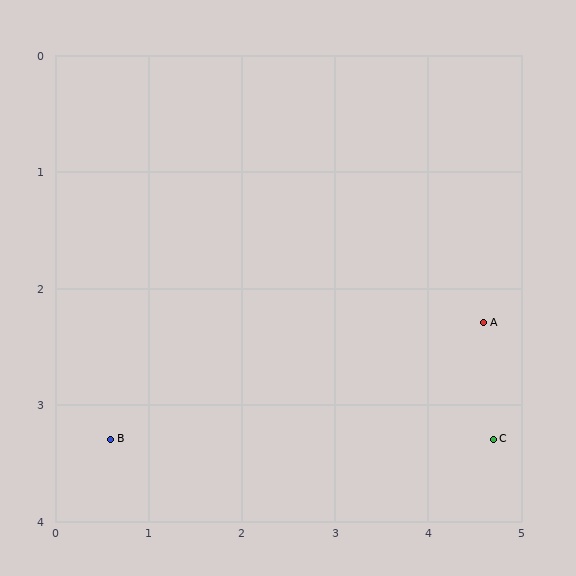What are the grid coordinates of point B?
Point B is at approximately (0.6, 3.3).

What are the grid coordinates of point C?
Point C is at approximately (4.7, 3.3).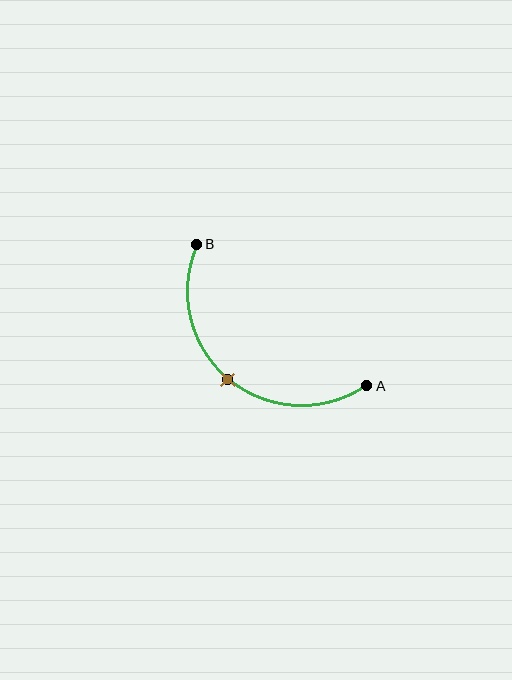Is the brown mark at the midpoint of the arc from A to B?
Yes. The brown mark lies on the arc at equal arc-length from both A and B — it is the arc midpoint.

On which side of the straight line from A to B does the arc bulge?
The arc bulges below and to the left of the straight line connecting A and B.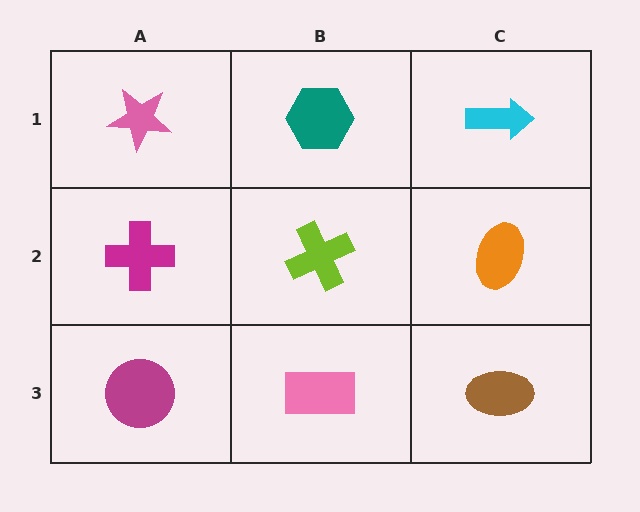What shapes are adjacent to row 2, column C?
A cyan arrow (row 1, column C), a brown ellipse (row 3, column C), a lime cross (row 2, column B).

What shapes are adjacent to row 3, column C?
An orange ellipse (row 2, column C), a pink rectangle (row 3, column B).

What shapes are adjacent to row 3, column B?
A lime cross (row 2, column B), a magenta circle (row 3, column A), a brown ellipse (row 3, column C).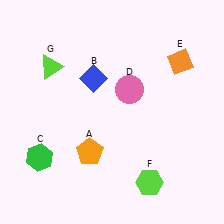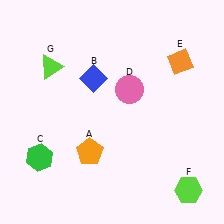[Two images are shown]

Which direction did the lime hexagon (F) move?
The lime hexagon (F) moved right.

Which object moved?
The lime hexagon (F) moved right.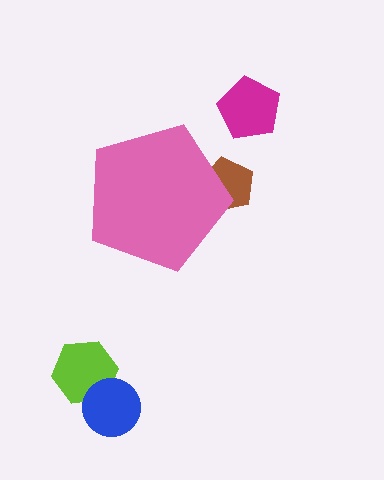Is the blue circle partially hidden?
No, the blue circle is fully visible.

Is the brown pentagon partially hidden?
Yes, the brown pentagon is partially hidden behind the pink pentagon.